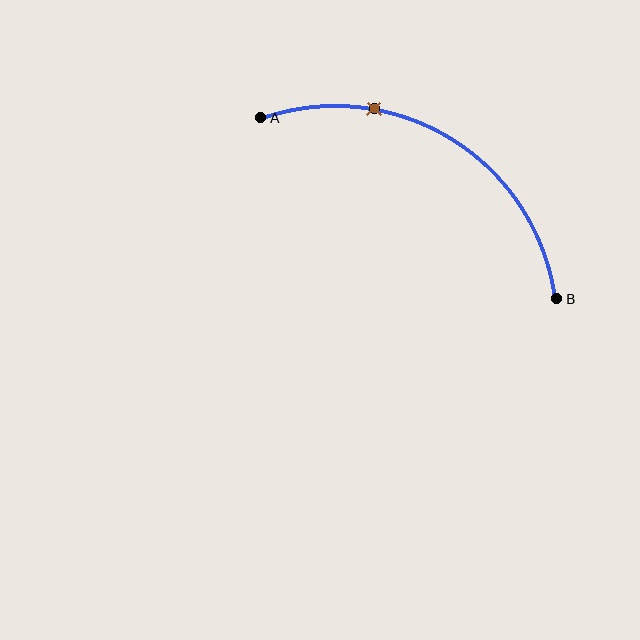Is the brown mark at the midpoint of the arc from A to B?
No. The brown mark lies on the arc but is closer to endpoint A. The arc midpoint would be at the point on the curve equidistant along the arc from both A and B.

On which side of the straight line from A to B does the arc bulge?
The arc bulges above the straight line connecting A and B.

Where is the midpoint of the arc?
The arc midpoint is the point on the curve farthest from the straight line joining A and B. It sits above that line.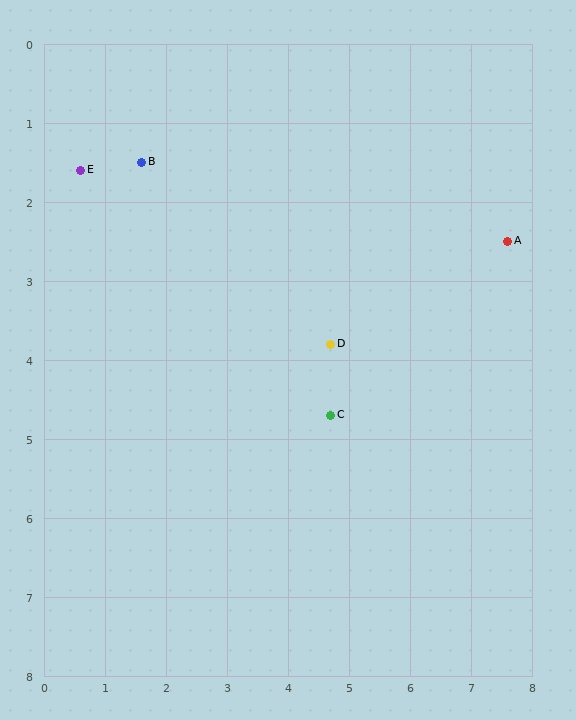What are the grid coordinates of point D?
Point D is at approximately (4.7, 3.8).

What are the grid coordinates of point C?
Point C is at approximately (4.7, 4.7).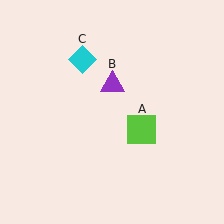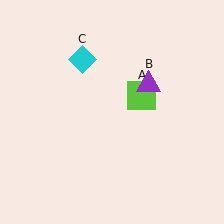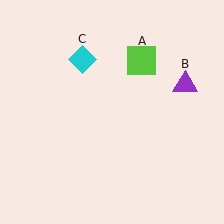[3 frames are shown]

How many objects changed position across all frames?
2 objects changed position: lime square (object A), purple triangle (object B).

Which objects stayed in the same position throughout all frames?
Cyan diamond (object C) remained stationary.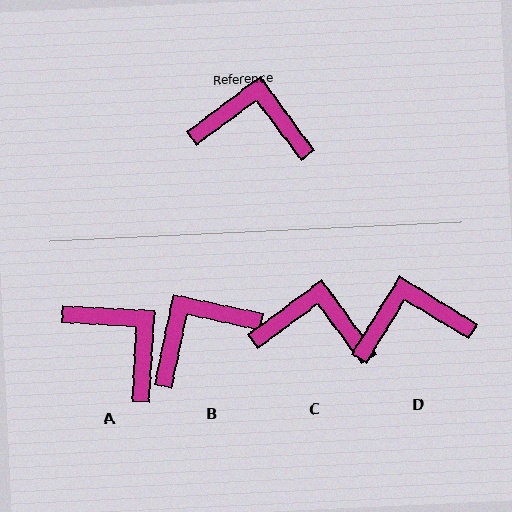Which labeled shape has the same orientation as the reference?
C.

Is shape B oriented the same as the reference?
No, it is off by about 42 degrees.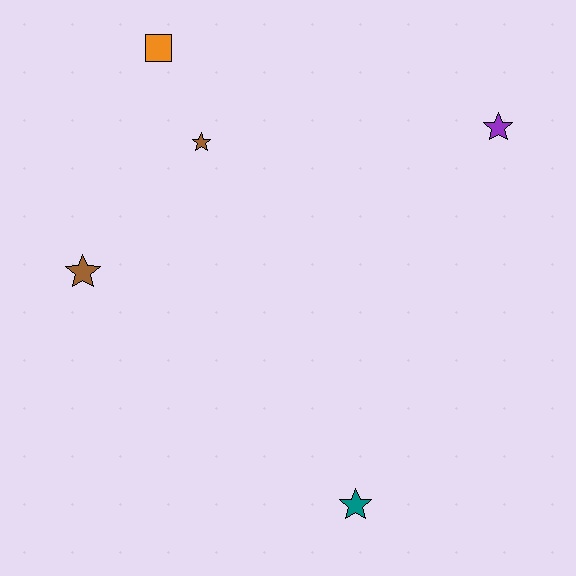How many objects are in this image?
There are 5 objects.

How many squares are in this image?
There is 1 square.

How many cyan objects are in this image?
There are no cyan objects.